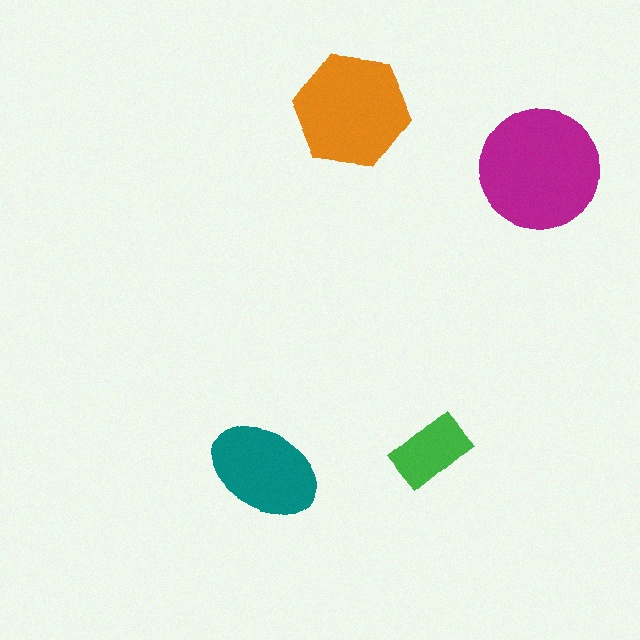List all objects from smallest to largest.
The green rectangle, the teal ellipse, the orange hexagon, the magenta circle.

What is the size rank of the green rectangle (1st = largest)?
4th.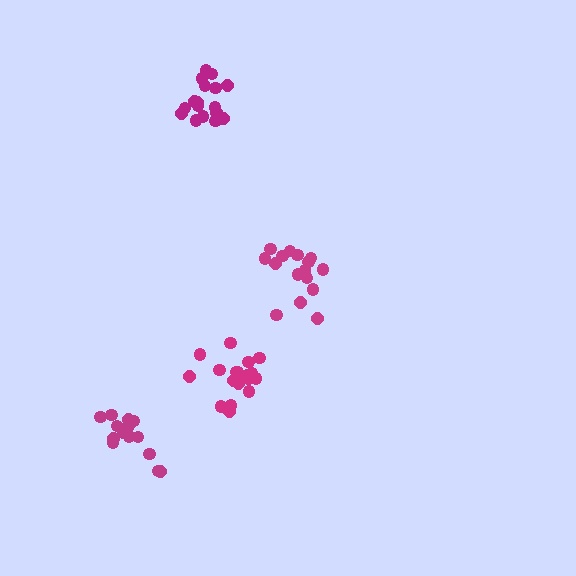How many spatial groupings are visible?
There are 4 spatial groupings.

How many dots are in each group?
Group 1: 17 dots, Group 2: 16 dots, Group 3: 18 dots, Group 4: 15 dots (66 total).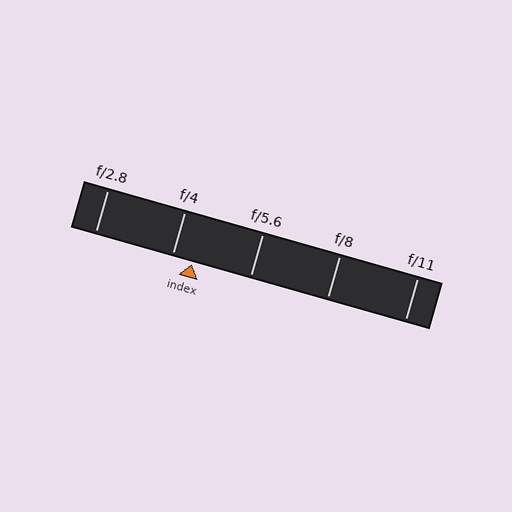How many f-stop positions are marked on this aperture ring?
There are 5 f-stop positions marked.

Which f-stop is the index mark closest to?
The index mark is closest to f/4.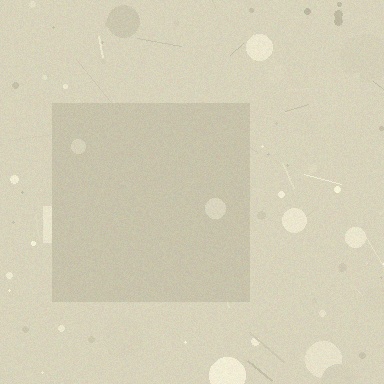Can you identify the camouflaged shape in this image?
The camouflaged shape is a square.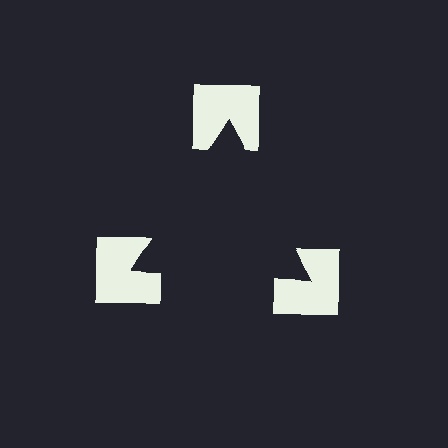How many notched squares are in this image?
There are 3 — one at each vertex of the illusory triangle.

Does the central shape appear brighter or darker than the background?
It typically appears slightly darker than the background, even though no actual brightness change is drawn.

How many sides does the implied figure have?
3 sides.